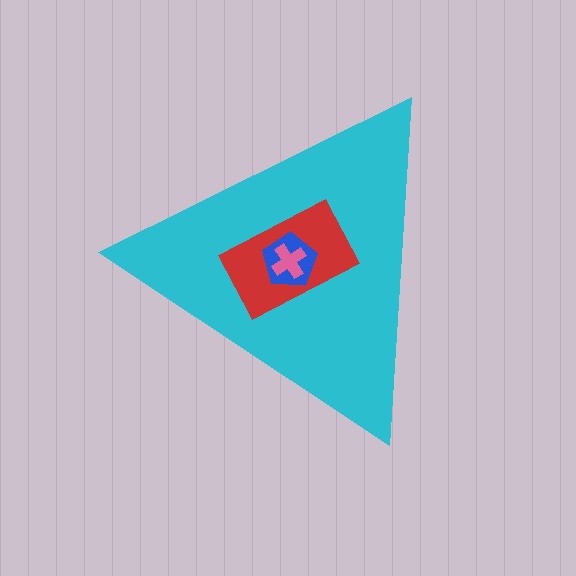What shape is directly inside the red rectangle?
The blue pentagon.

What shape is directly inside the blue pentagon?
The pink cross.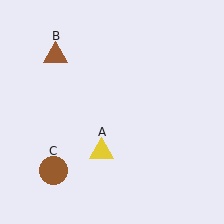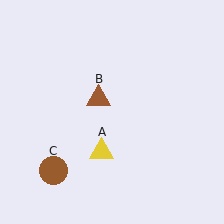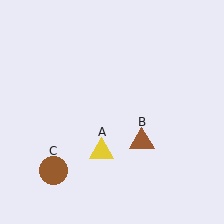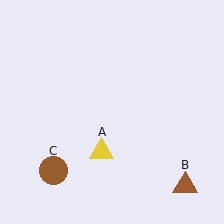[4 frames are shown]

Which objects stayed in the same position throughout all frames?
Yellow triangle (object A) and brown circle (object C) remained stationary.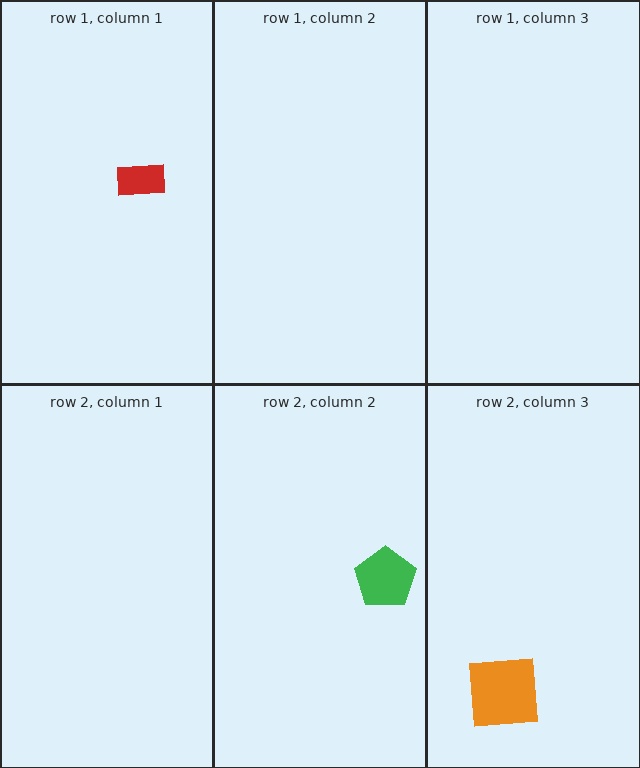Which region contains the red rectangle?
The row 1, column 1 region.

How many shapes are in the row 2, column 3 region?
1.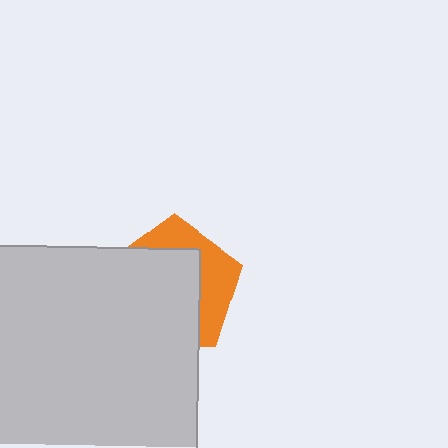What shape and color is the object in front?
The object in front is a light gray square.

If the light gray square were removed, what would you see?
You would see the complete orange pentagon.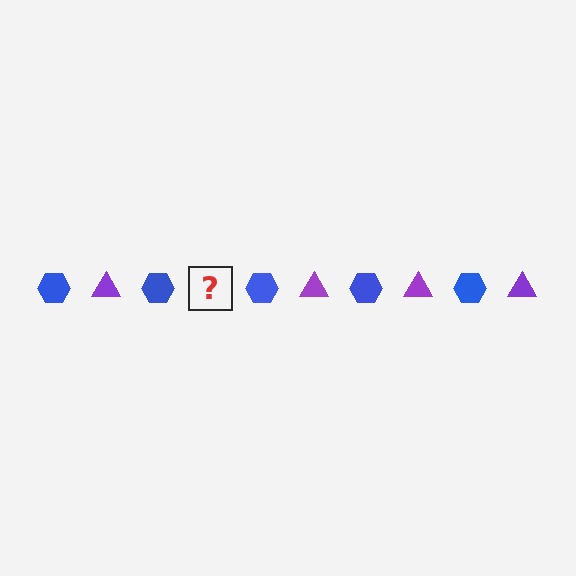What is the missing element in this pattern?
The missing element is a purple triangle.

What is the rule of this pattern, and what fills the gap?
The rule is that the pattern alternates between blue hexagon and purple triangle. The gap should be filled with a purple triangle.